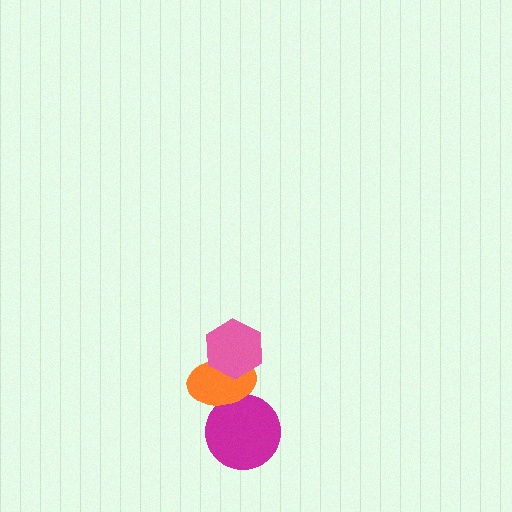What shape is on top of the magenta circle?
The orange ellipse is on top of the magenta circle.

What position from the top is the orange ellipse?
The orange ellipse is 2nd from the top.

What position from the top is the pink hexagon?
The pink hexagon is 1st from the top.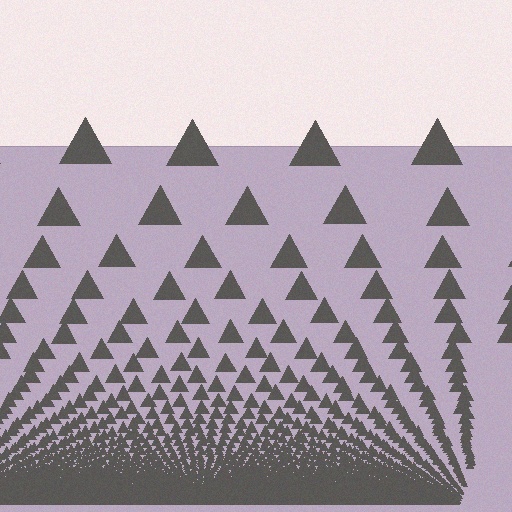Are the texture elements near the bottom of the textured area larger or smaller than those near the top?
Smaller. The gradient is inverted — elements near the bottom are smaller and denser.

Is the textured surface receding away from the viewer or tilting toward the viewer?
The surface appears to tilt toward the viewer. Texture elements get larger and sparser toward the top.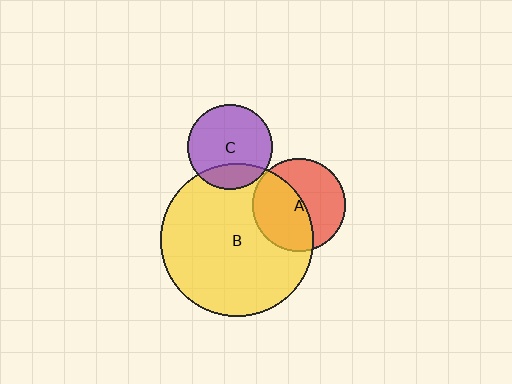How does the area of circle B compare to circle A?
Approximately 2.7 times.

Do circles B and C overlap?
Yes.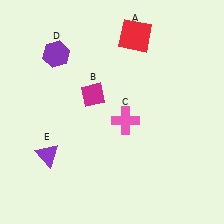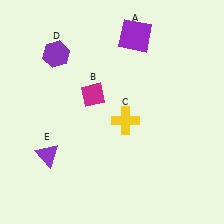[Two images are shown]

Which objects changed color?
A changed from red to purple. C changed from pink to yellow.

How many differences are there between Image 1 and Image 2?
There are 2 differences between the two images.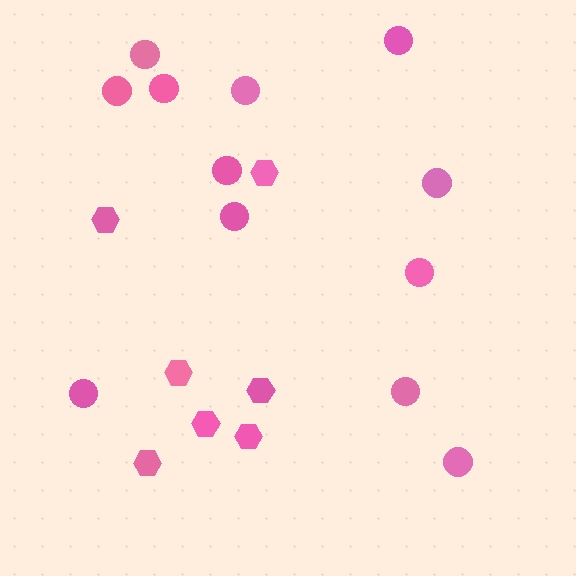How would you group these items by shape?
There are 2 groups: one group of hexagons (7) and one group of circles (12).